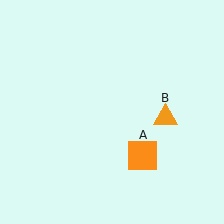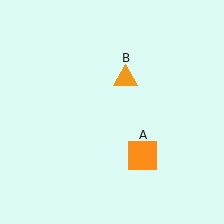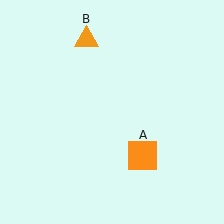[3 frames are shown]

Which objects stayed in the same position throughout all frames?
Orange square (object A) remained stationary.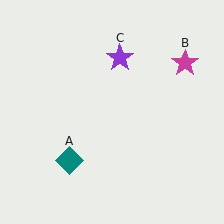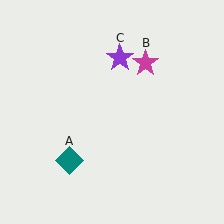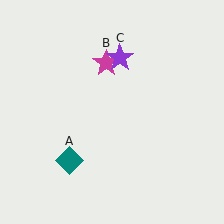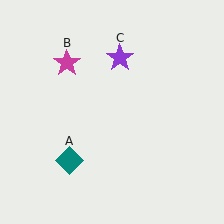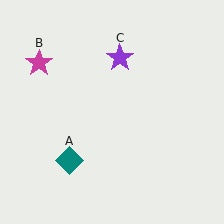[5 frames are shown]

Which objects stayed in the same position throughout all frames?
Teal diamond (object A) and purple star (object C) remained stationary.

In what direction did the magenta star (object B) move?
The magenta star (object B) moved left.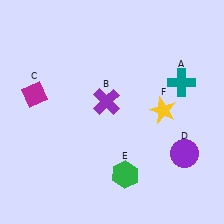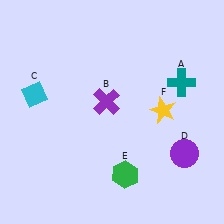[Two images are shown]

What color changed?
The diamond (C) changed from magenta in Image 1 to cyan in Image 2.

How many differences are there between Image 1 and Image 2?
There is 1 difference between the two images.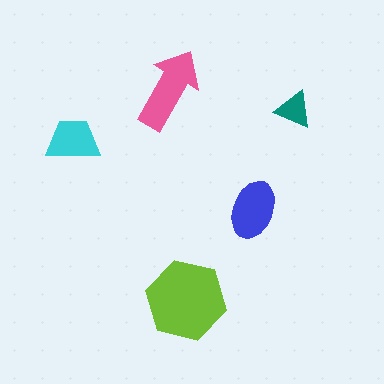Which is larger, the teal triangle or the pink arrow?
The pink arrow.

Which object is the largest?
The lime hexagon.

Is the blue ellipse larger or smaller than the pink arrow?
Smaller.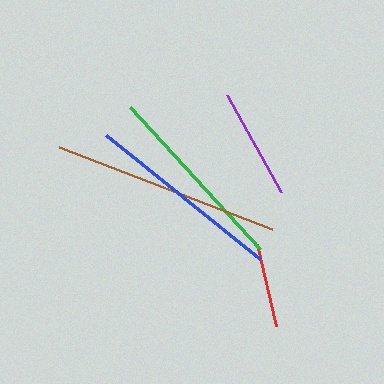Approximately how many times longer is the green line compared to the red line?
The green line is approximately 2.3 times the length of the red line.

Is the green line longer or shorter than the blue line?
The blue line is longer than the green line.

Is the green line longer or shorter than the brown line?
The brown line is longer than the green line.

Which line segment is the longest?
The brown line is the longest at approximately 229 pixels.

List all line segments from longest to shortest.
From longest to shortest: brown, blue, green, purple, red.